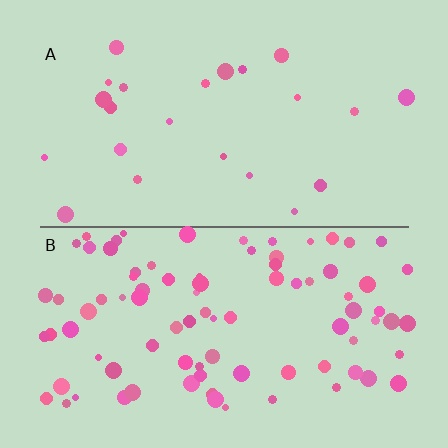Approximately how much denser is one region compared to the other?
Approximately 3.9× — region B over region A.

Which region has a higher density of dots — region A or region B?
B (the bottom).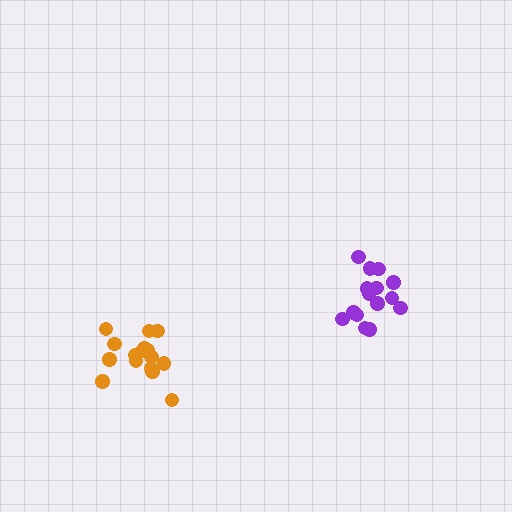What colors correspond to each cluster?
The clusters are colored: purple, orange.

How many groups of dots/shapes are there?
There are 2 groups.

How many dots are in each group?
Group 1: 15 dots, Group 2: 16 dots (31 total).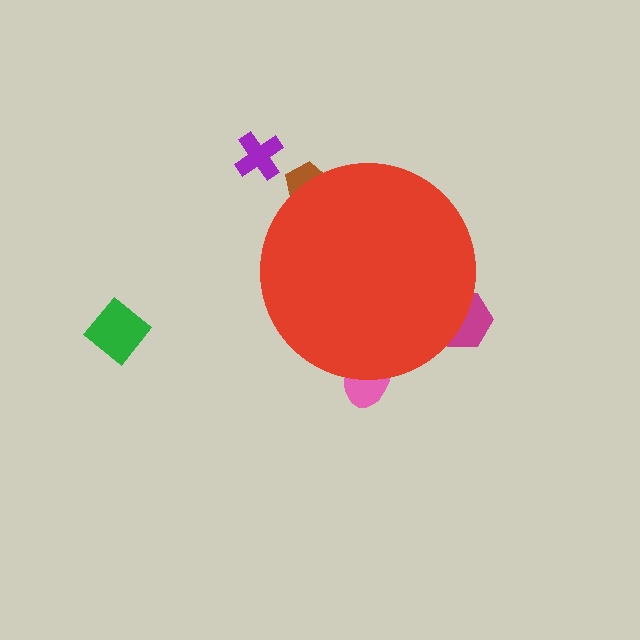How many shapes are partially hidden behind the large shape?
3 shapes are partially hidden.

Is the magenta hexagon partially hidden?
Yes, the magenta hexagon is partially hidden behind the red circle.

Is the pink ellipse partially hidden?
Yes, the pink ellipse is partially hidden behind the red circle.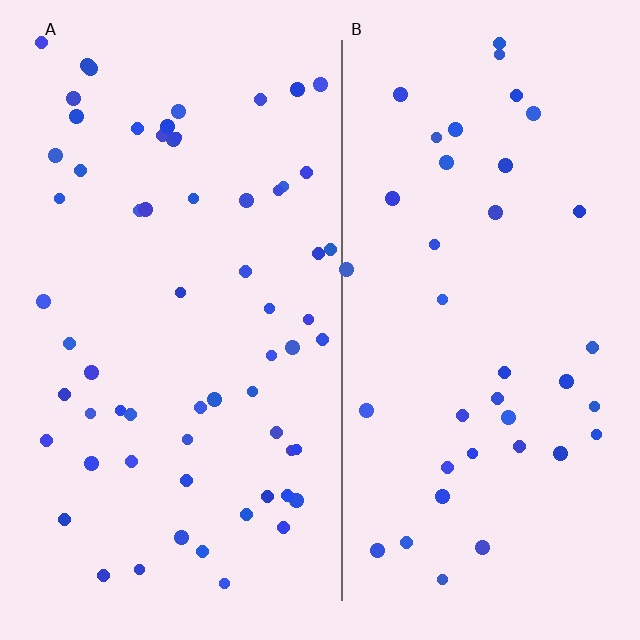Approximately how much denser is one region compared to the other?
Approximately 1.6× — region A over region B.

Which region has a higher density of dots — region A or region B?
A (the left).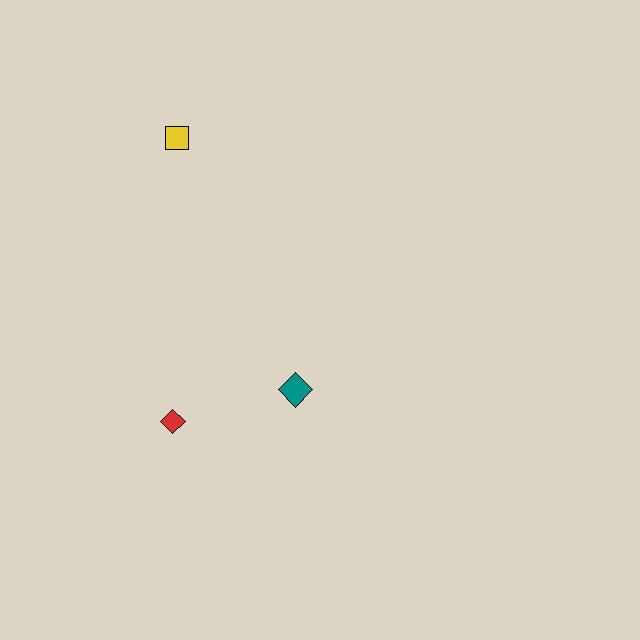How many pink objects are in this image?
There are no pink objects.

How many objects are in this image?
There are 3 objects.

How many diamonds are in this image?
There are 2 diamonds.